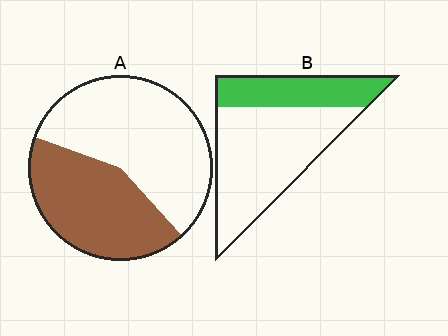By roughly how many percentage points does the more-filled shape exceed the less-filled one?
By roughly 10 percentage points (A over B).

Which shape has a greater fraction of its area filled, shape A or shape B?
Shape A.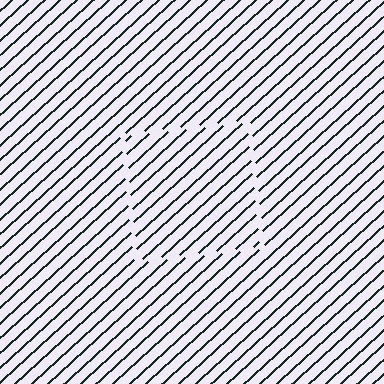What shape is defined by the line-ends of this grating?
An illusory square. The interior of the shape contains the same grating, shifted by half a period — the contour is defined by the phase discontinuity where line-ends from the inner and outer gratings abut.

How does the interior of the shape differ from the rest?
The interior of the shape contains the same grating, shifted by half a period — the contour is defined by the phase discontinuity where line-ends from the inner and outer gratings abut.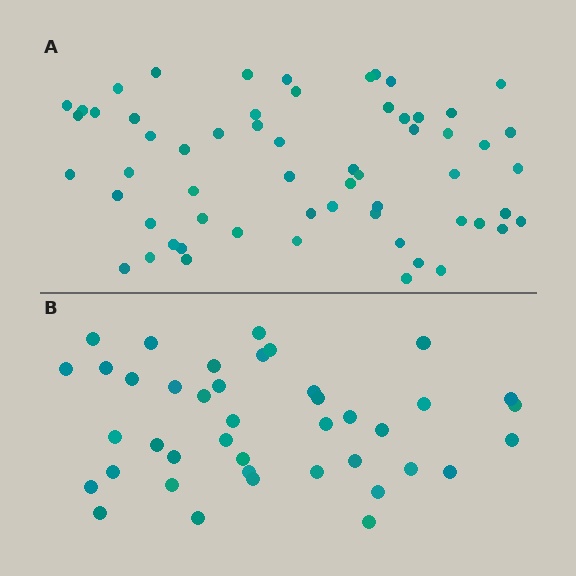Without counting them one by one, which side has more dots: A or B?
Region A (the top region) has more dots.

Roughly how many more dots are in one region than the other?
Region A has approximately 20 more dots than region B.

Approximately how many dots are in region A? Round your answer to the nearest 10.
About 60 dots.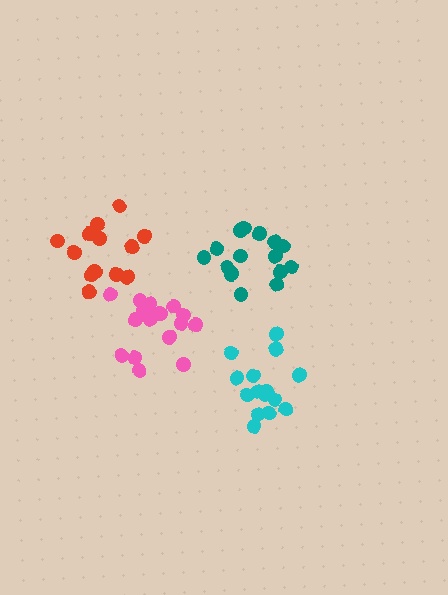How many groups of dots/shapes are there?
There are 4 groups.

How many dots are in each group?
Group 1: 15 dots, Group 2: 17 dots, Group 3: 14 dots, Group 4: 15 dots (61 total).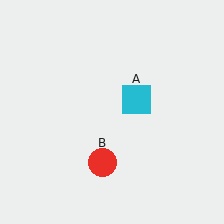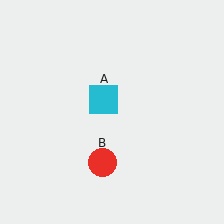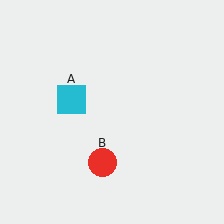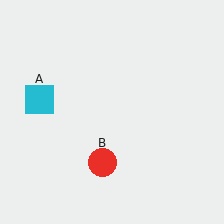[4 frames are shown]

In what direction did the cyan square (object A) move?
The cyan square (object A) moved left.